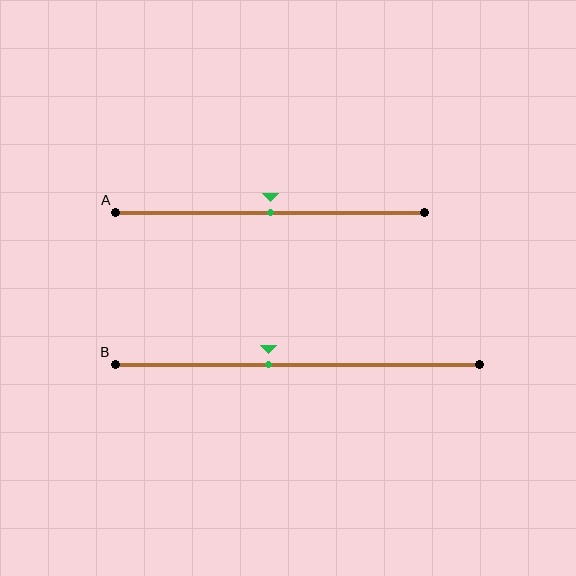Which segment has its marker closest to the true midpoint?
Segment A has its marker closest to the true midpoint.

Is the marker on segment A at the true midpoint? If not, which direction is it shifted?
Yes, the marker on segment A is at the true midpoint.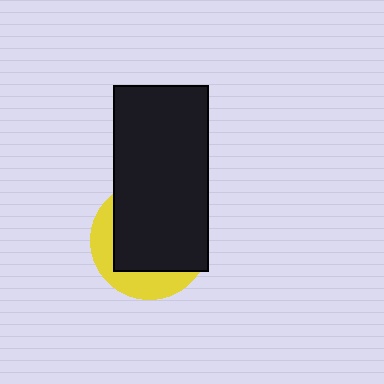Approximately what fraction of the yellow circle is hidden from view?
Roughly 69% of the yellow circle is hidden behind the black rectangle.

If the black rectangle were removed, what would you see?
You would see the complete yellow circle.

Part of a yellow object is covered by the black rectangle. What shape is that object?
It is a circle.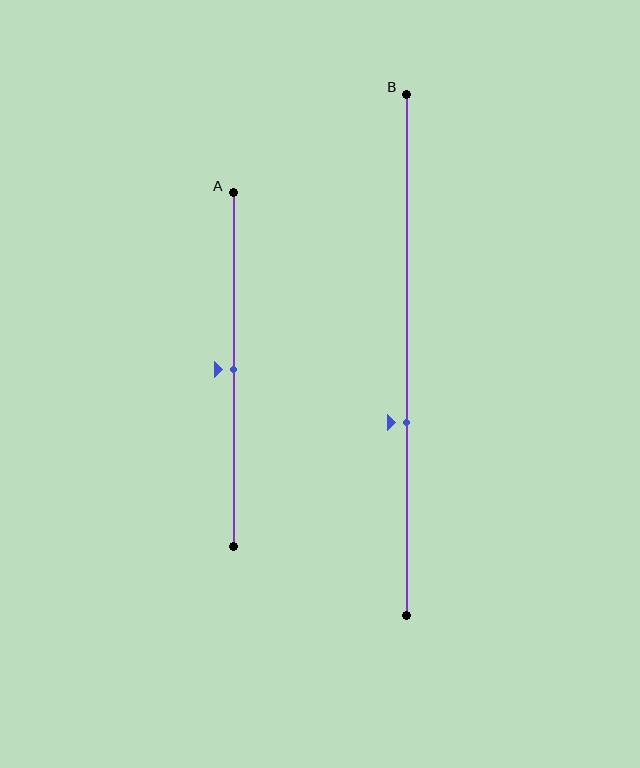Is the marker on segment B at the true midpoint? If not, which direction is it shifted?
No, the marker on segment B is shifted downward by about 13% of the segment length.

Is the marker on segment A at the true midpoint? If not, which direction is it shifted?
Yes, the marker on segment A is at the true midpoint.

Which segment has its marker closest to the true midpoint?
Segment A has its marker closest to the true midpoint.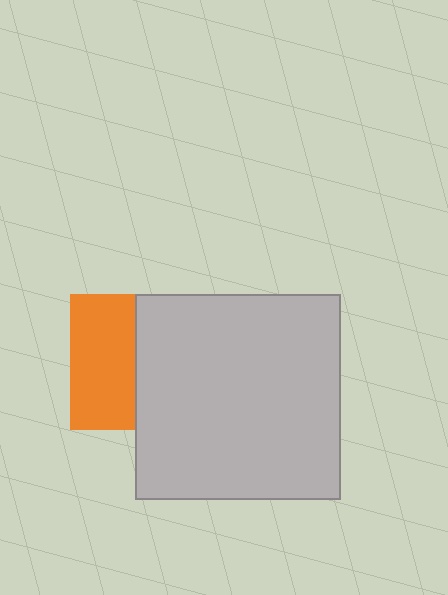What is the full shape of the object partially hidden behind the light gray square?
The partially hidden object is an orange square.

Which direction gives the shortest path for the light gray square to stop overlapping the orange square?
Moving right gives the shortest separation.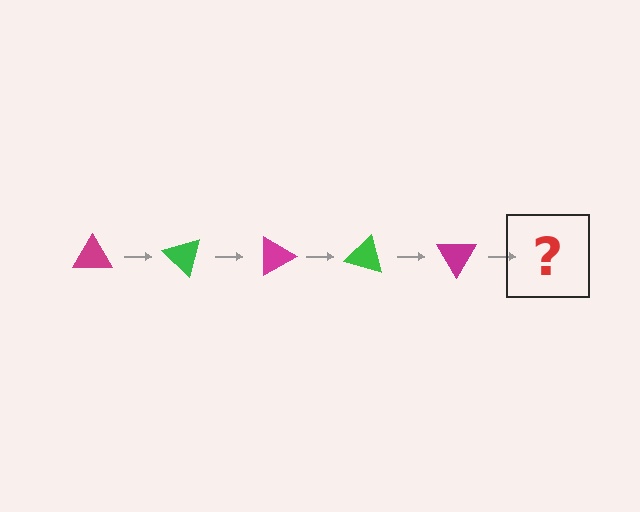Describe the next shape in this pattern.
It should be a green triangle, rotated 225 degrees from the start.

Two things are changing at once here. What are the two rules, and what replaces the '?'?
The two rules are that it rotates 45 degrees each step and the color cycles through magenta and green. The '?' should be a green triangle, rotated 225 degrees from the start.